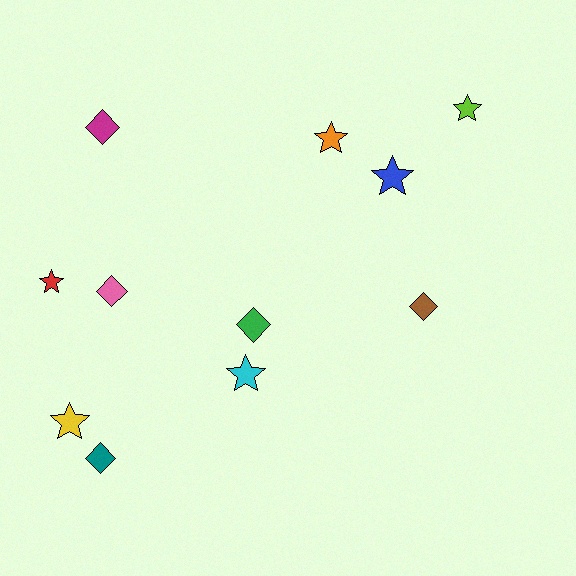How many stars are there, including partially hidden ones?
There are 6 stars.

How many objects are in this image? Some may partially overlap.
There are 11 objects.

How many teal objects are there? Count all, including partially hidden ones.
There is 1 teal object.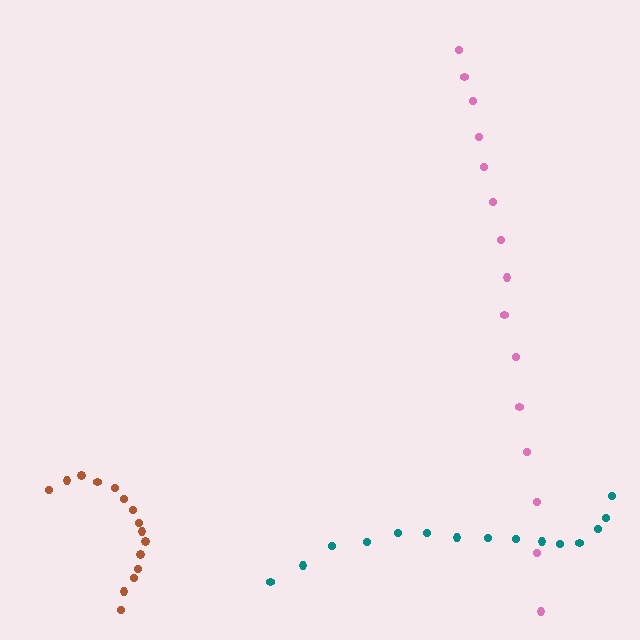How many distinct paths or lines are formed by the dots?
There are 3 distinct paths.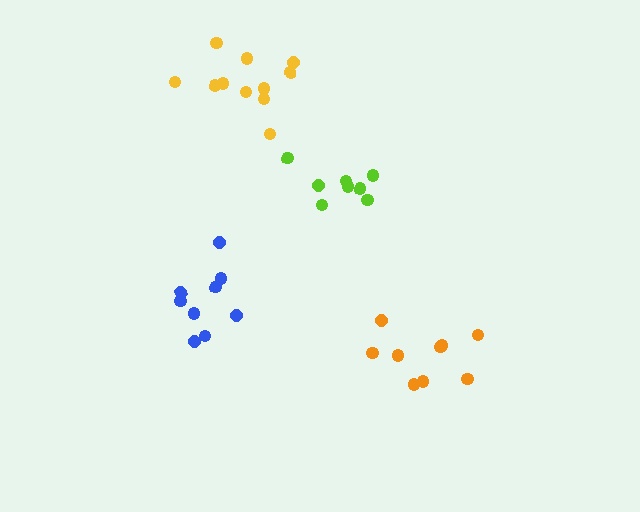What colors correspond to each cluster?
The clusters are colored: lime, yellow, orange, blue.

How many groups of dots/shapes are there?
There are 4 groups.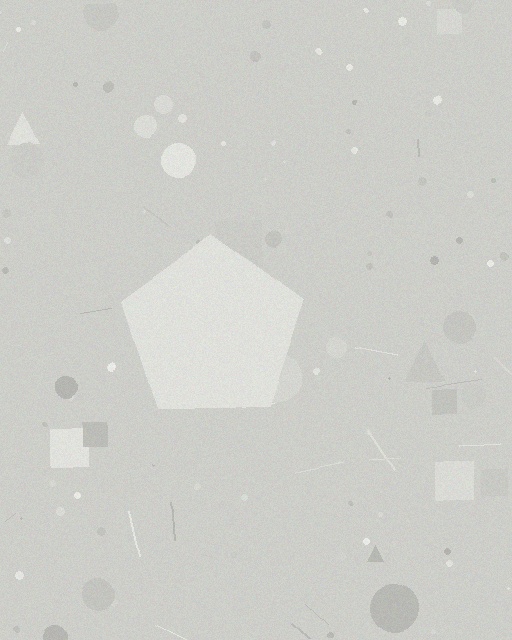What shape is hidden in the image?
A pentagon is hidden in the image.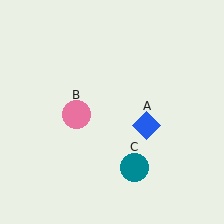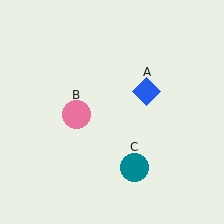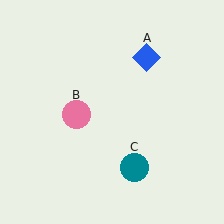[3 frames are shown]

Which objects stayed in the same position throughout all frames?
Pink circle (object B) and teal circle (object C) remained stationary.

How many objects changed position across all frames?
1 object changed position: blue diamond (object A).